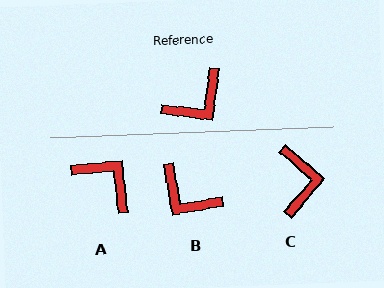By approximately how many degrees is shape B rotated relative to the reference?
Approximately 73 degrees clockwise.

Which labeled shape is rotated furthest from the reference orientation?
A, about 103 degrees away.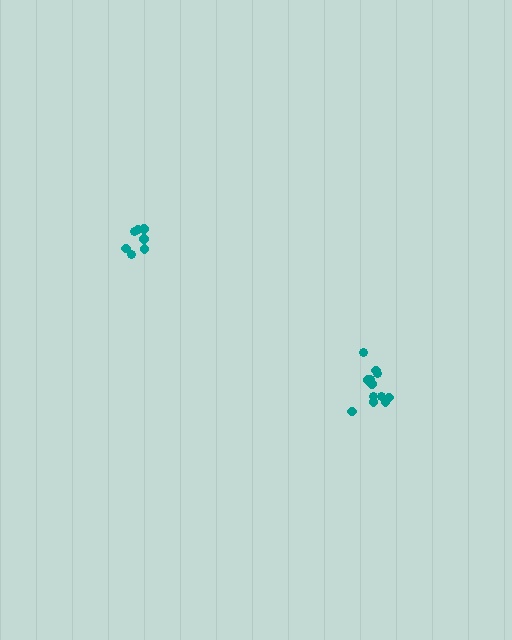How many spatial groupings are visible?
There are 2 spatial groupings.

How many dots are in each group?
Group 1: 12 dots, Group 2: 7 dots (19 total).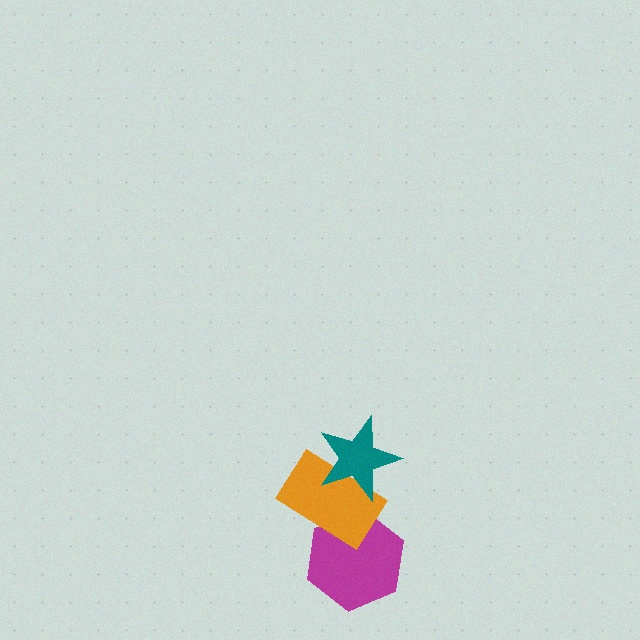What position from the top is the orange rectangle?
The orange rectangle is 2nd from the top.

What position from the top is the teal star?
The teal star is 1st from the top.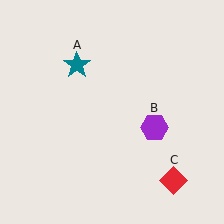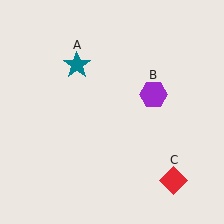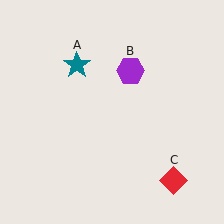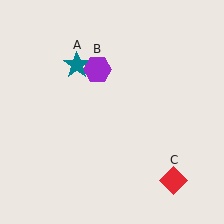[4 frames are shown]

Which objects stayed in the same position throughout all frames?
Teal star (object A) and red diamond (object C) remained stationary.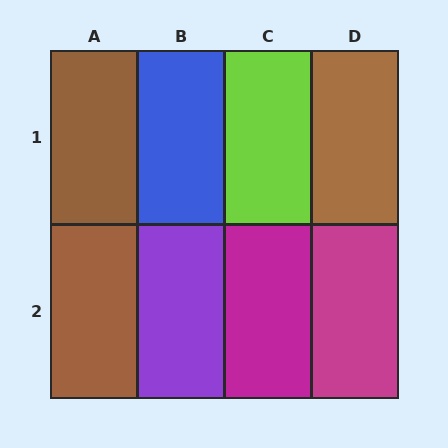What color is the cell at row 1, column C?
Lime.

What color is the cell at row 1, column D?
Brown.